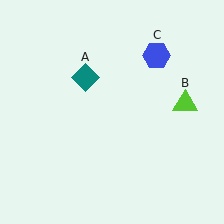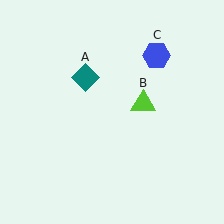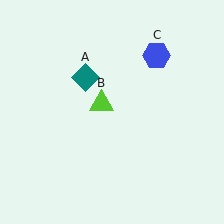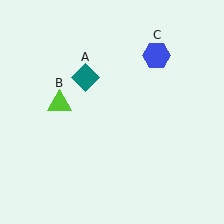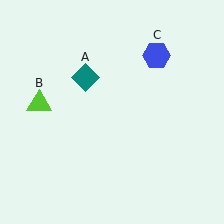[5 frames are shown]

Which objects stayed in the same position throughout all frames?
Teal diamond (object A) and blue hexagon (object C) remained stationary.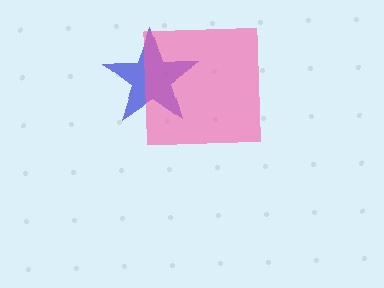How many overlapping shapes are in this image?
There are 2 overlapping shapes in the image.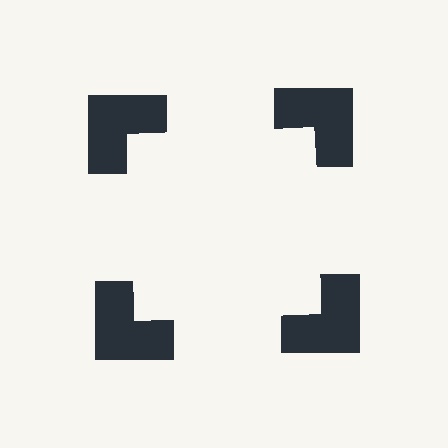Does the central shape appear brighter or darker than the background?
It typically appears slightly brighter than the background, even though no actual brightness change is drawn.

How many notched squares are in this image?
There are 4 — one at each vertex of the illusory square.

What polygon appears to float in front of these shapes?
An illusory square — its edges are inferred from the aligned wedge cuts in the notched squares, not physically drawn.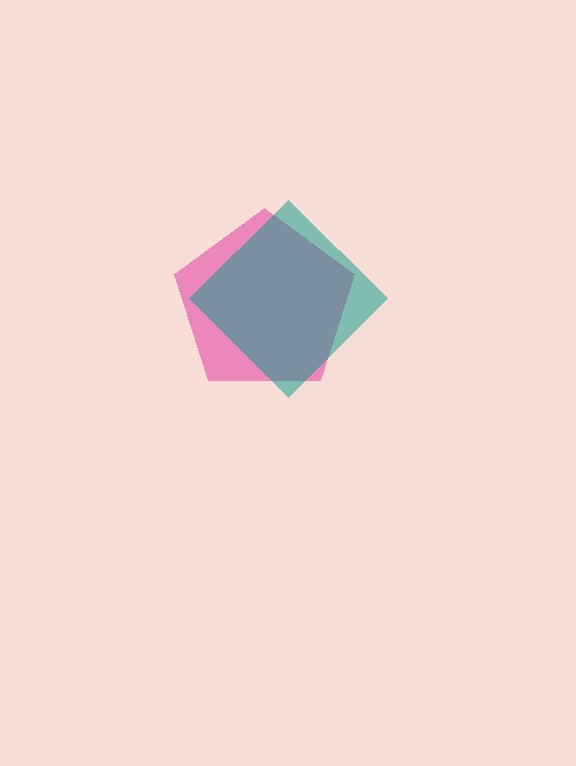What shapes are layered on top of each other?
The layered shapes are: a pink pentagon, a teal diamond.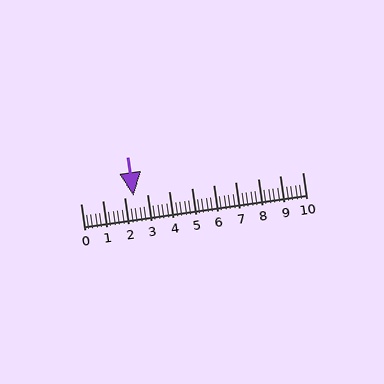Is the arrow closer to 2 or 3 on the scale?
The arrow is closer to 2.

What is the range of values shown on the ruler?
The ruler shows values from 0 to 10.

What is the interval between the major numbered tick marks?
The major tick marks are spaced 1 units apart.